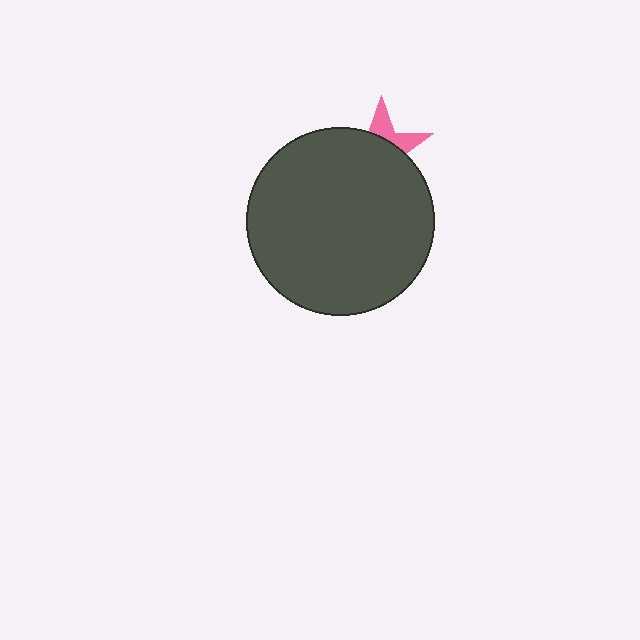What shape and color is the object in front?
The object in front is a dark gray circle.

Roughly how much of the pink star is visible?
A small part of it is visible (roughly 31%).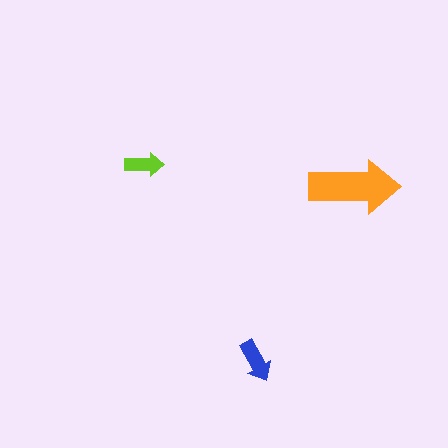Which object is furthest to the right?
The orange arrow is rightmost.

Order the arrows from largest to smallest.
the orange one, the blue one, the lime one.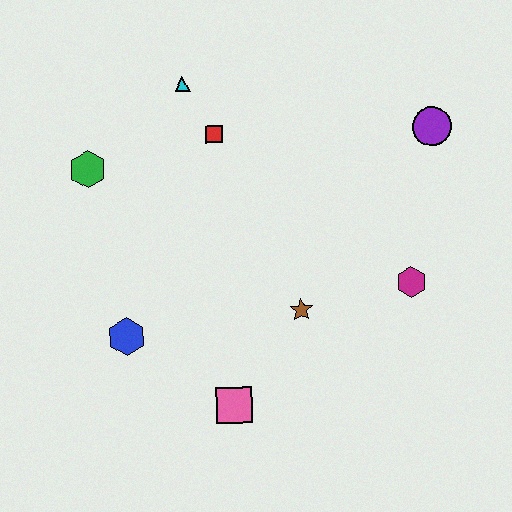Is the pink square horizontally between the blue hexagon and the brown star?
Yes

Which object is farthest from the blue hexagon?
The purple circle is farthest from the blue hexagon.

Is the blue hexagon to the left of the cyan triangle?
Yes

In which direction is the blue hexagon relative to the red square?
The blue hexagon is below the red square.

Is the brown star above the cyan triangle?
No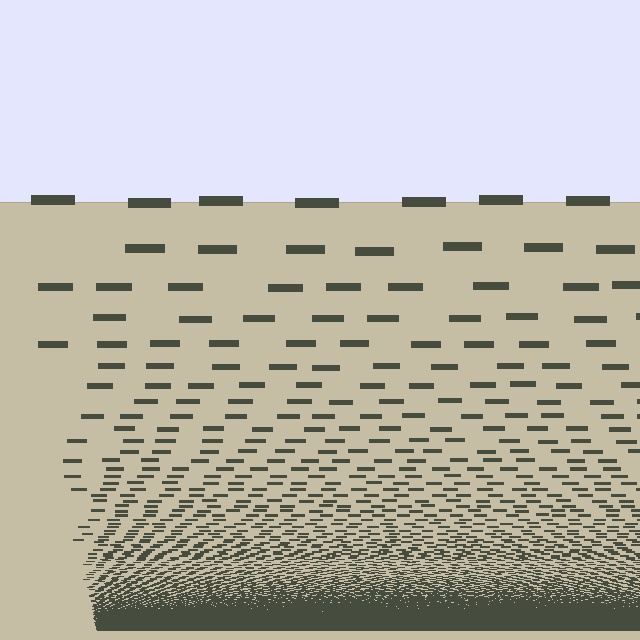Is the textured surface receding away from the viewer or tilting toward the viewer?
The surface appears to tilt toward the viewer. Texture elements get larger and sparser toward the top.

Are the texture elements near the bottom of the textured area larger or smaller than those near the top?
Smaller. The gradient is inverted — elements near the bottom are smaller and denser.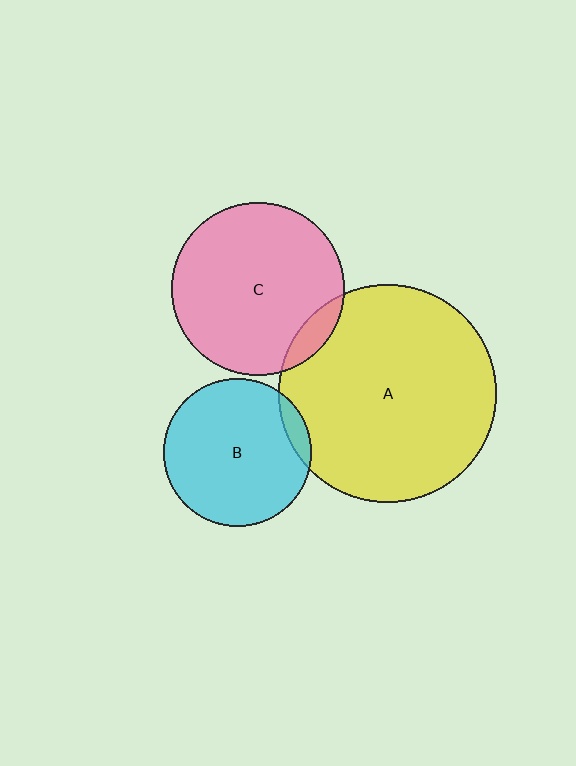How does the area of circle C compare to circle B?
Approximately 1.4 times.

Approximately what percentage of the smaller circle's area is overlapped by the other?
Approximately 5%.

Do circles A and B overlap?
Yes.